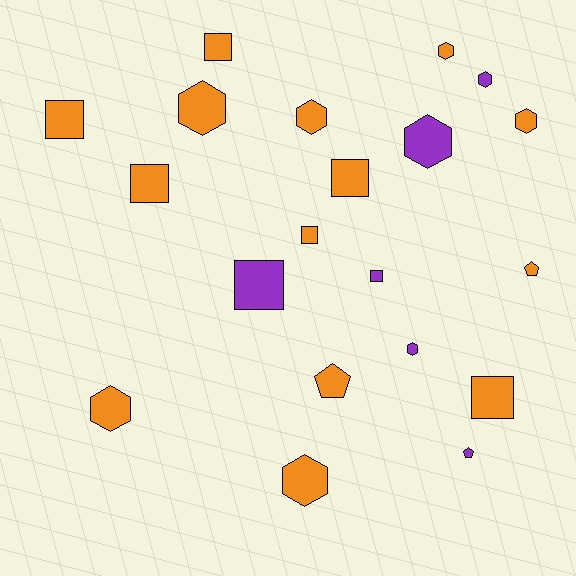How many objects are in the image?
There are 20 objects.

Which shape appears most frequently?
Hexagon, with 9 objects.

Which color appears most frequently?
Orange, with 14 objects.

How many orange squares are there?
There are 6 orange squares.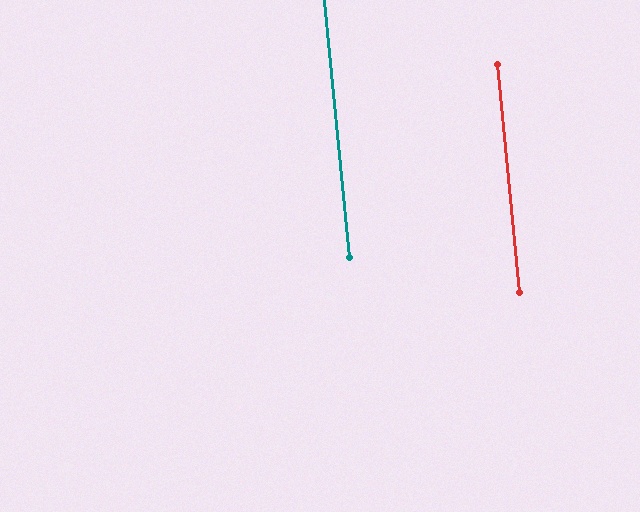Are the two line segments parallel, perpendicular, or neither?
Parallel — their directions differ by only 0.2°.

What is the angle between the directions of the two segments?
Approximately 0 degrees.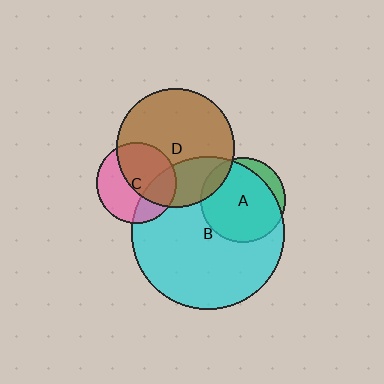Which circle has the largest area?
Circle B (cyan).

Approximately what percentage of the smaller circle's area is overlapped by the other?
Approximately 10%.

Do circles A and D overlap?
Yes.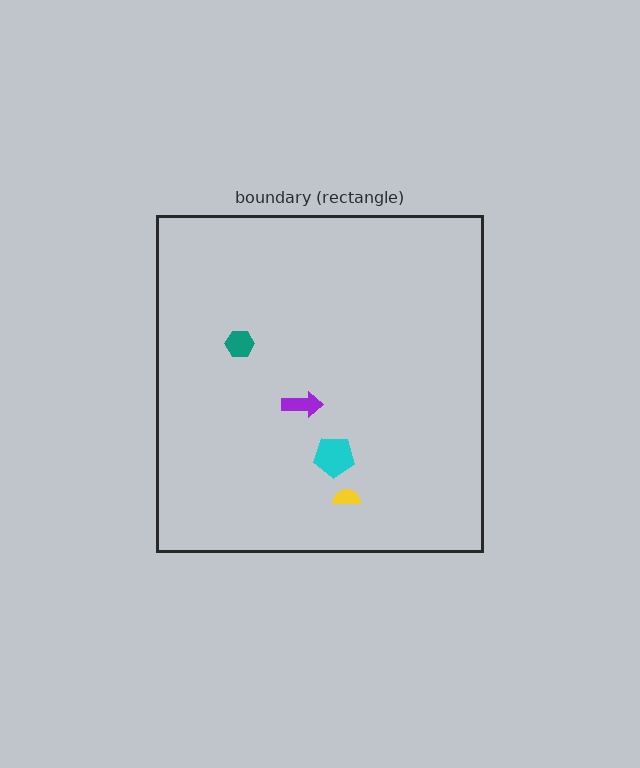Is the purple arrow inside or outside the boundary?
Inside.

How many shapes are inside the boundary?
4 inside, 0 outside.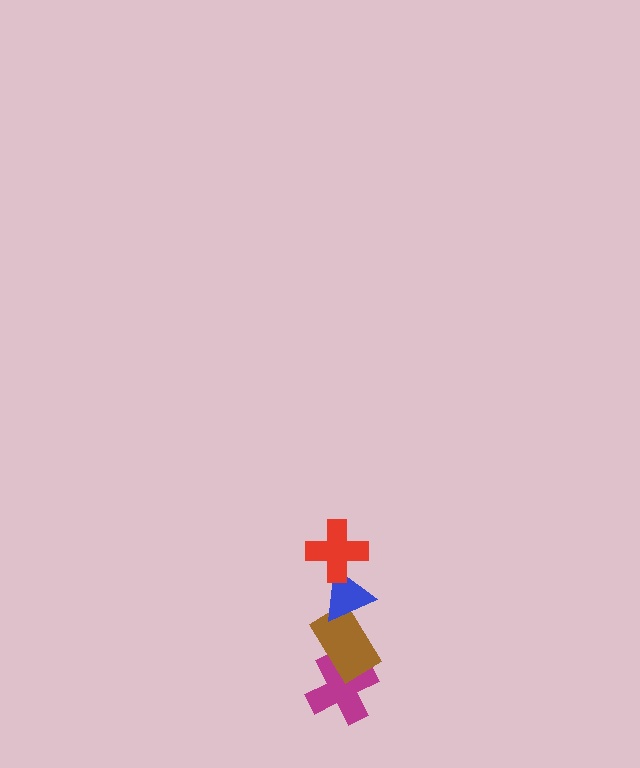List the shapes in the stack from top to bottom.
From top to bottom: the red cross, the blue triangle, the brown rectangle, the magenta cross.